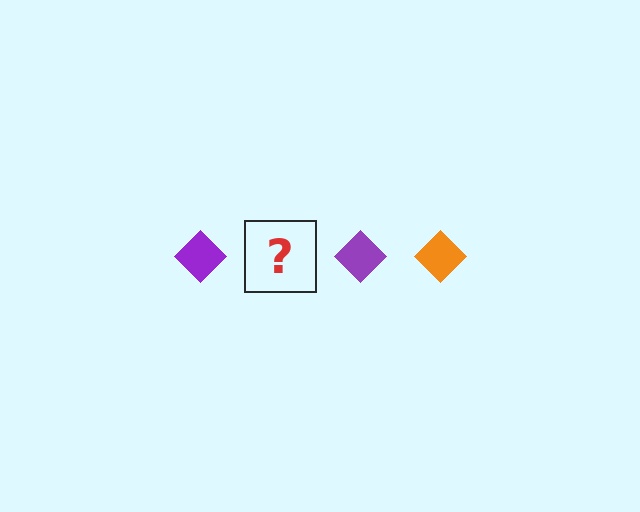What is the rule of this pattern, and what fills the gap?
The rule is that the pattern cycles through purple, orange diamonds. The gap should be filled with an orange diamond.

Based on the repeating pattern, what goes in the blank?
The blank should be an orange diamond.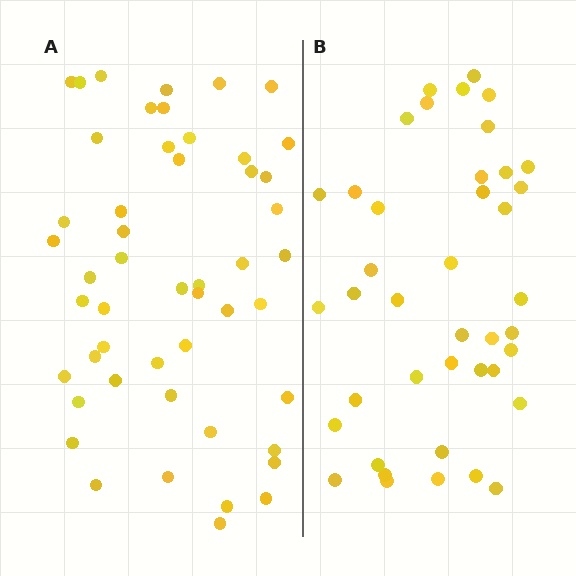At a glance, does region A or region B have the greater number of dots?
Region A (the left region) has more dots.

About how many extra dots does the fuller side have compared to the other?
Region A has roughly 8 or so more dots than region B.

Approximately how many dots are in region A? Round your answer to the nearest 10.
About 50 dots.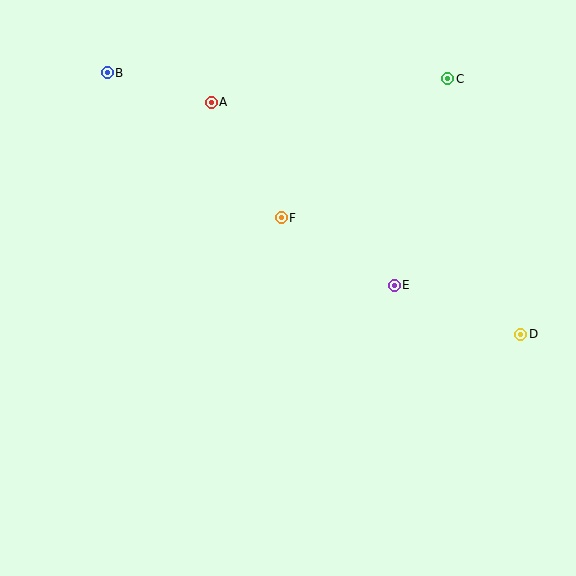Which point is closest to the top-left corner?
Point B is closest to the top-left corner.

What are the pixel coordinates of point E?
Point E is at (394, 285).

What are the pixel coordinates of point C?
Point C is at (448, 79).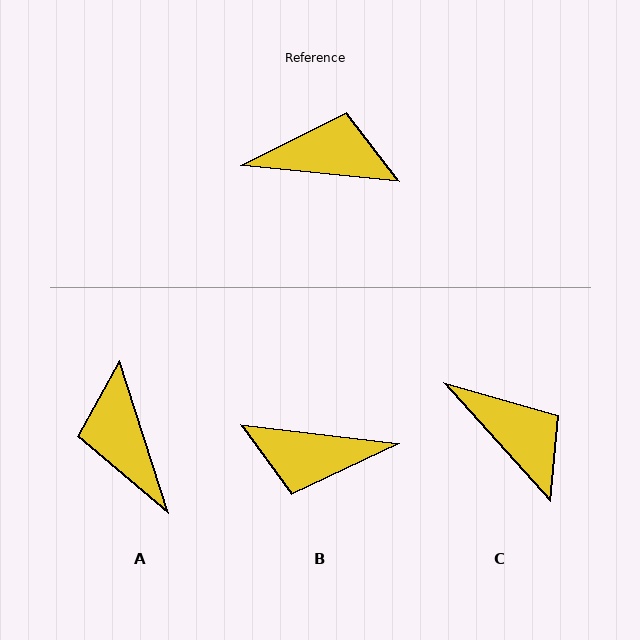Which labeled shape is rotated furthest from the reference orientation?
B, about 179 degrees away.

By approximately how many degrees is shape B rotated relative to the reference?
Approximately 179 degrees counter-clockwise.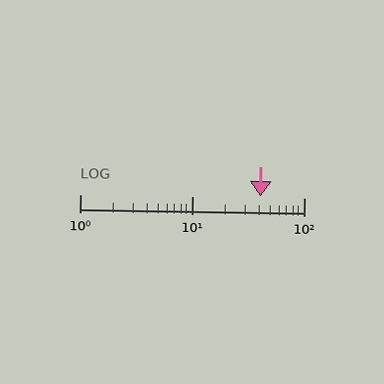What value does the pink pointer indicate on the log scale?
The pointer indicates approximately 41.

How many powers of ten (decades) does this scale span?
The scale spans 2 decades, from 1 to 100.